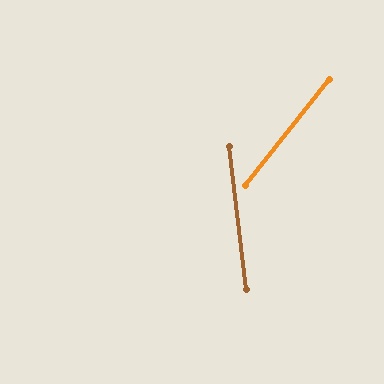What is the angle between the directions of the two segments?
Approximately 45 degrees.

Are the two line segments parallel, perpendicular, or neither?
Neither parallel nor perpendicular — they differ by about 45°.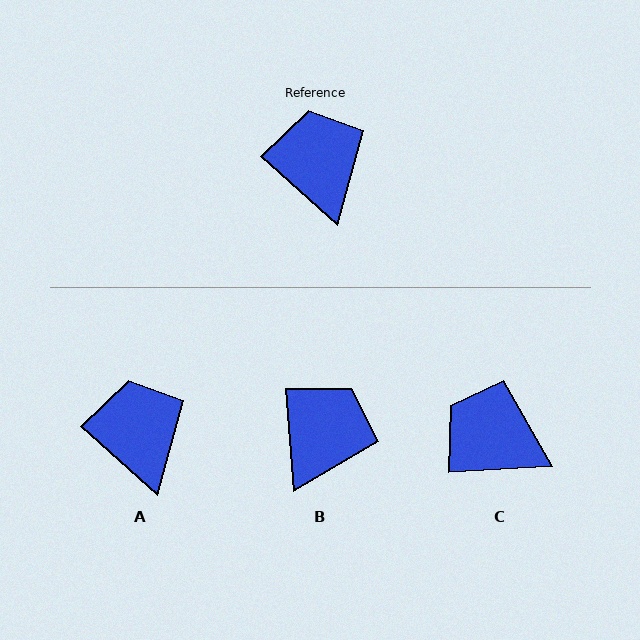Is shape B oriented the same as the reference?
No, it is off by about 44 degrees.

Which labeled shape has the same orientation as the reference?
A.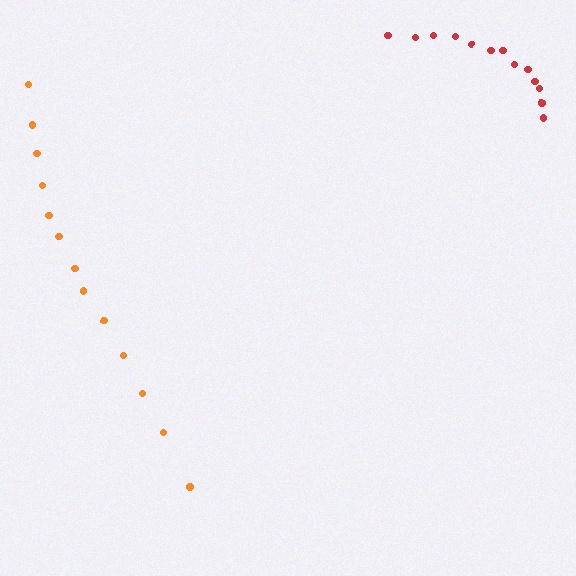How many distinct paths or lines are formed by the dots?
There are 2 distinct paths.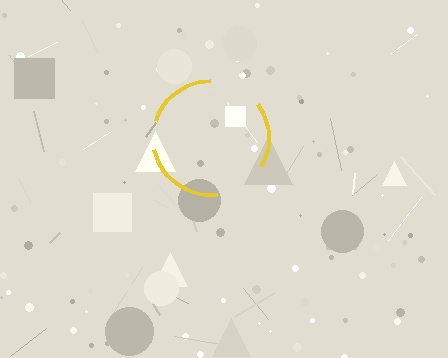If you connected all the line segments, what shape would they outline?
They would outline a circle.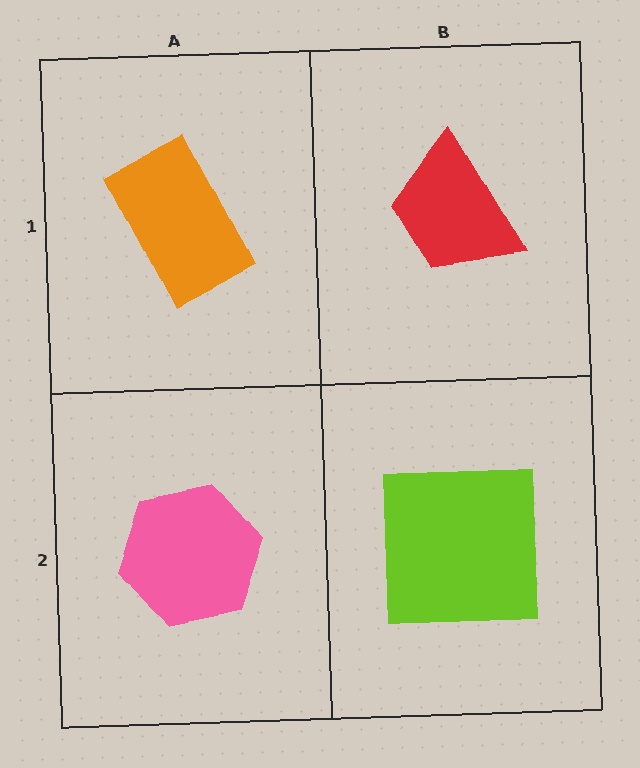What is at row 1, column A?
An orange rectangle.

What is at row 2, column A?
A pink hexagon.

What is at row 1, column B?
A red trapezoid.